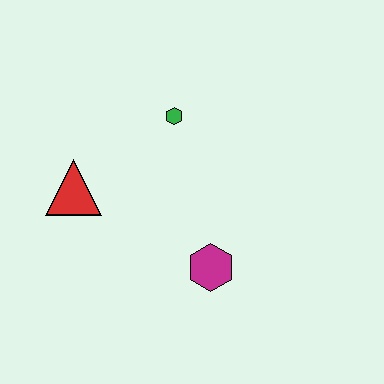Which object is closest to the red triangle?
The green hexagon is closest to the red triangle.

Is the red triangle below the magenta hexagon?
No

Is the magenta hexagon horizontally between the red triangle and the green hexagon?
No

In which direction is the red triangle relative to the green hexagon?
The red triangle is to the left of the green hexagon.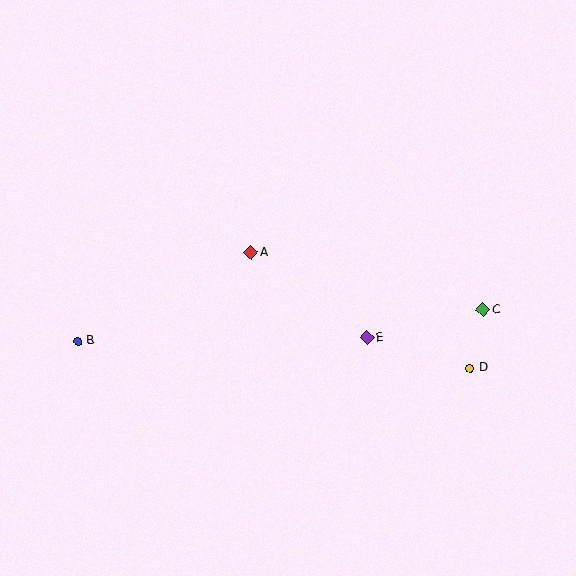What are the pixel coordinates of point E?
Point E is at (367, 338).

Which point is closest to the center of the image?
Point A at (251, 253) is closest to the center.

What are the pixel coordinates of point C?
Point C is at (483, 310).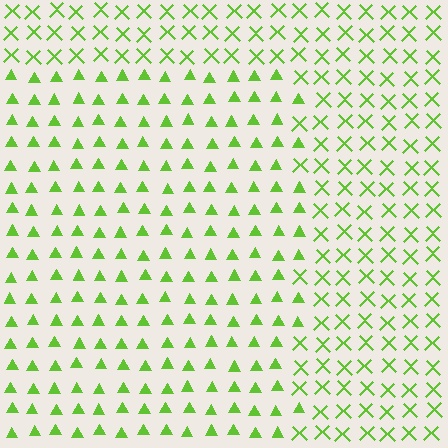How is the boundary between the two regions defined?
The boundary is defined by a change in element shape: triangles inside vs. X marks outside. All elements share the same color and spacing.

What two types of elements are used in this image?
The image uses triangles inside the rectangle region and X marks outside it.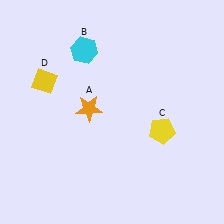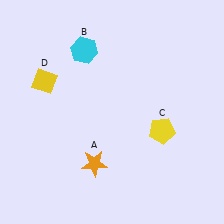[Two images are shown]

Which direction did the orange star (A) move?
The orange star (A) moved down.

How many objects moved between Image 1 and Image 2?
1 object moved between the two images.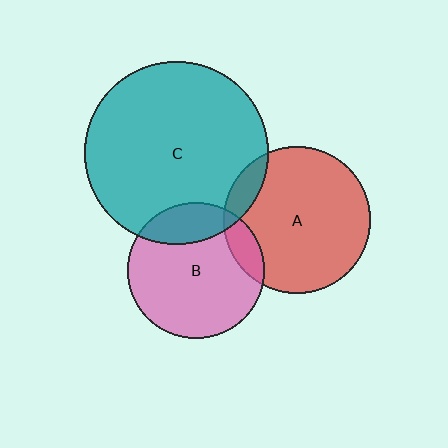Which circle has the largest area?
Circle C (teal).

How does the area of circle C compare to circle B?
Approximately 1.8 times.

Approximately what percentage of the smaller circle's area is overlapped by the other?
Approximately 10%.